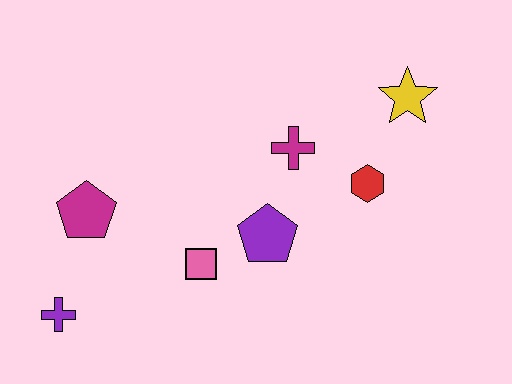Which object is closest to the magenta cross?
The red hexagon is closest to the magenta cross.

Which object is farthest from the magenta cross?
The purple cross is farthest from the magenta cross.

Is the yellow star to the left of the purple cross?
No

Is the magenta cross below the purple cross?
No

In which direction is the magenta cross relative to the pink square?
The magenta cross is above the pink square.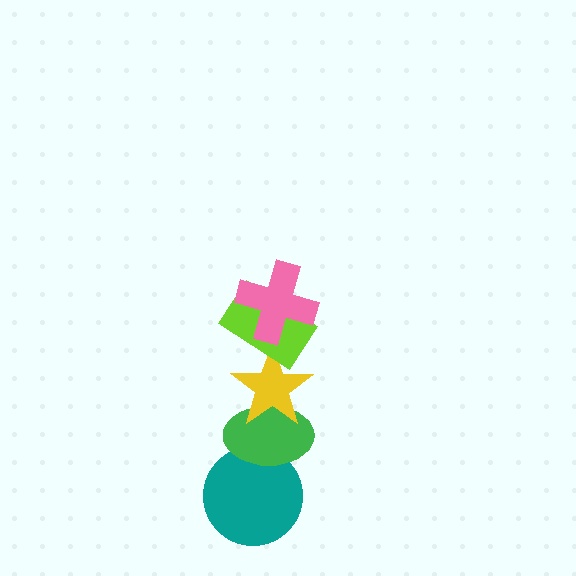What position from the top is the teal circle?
The teal circle is 5th from the top.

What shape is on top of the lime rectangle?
The pink cross is on top of the lime rectangle.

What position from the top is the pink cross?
The pink cross is 1st from the top.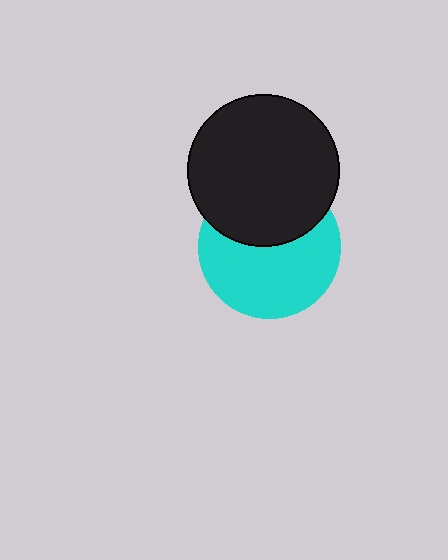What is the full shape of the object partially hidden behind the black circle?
The partially hidden object is a cyan circle.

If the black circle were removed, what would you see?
You would see the complete cyan circle.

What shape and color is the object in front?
The object in front is a black circle.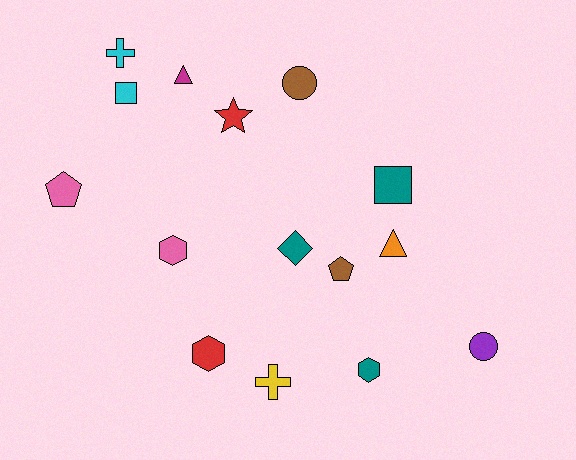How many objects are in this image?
There are 15 objects.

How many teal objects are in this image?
There are 3 teal objects.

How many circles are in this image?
There are 2 circles.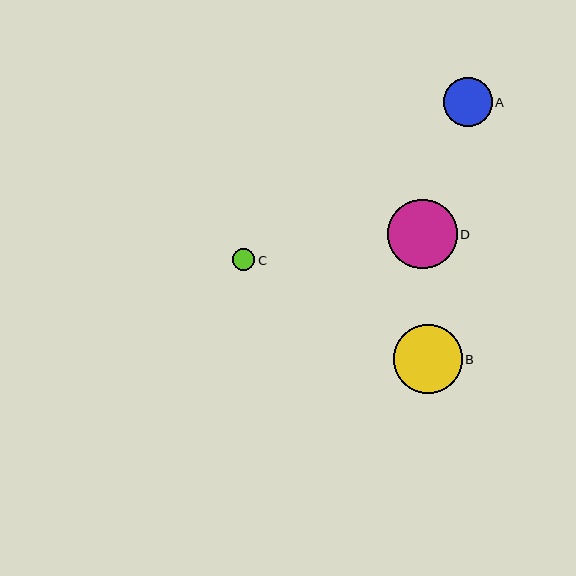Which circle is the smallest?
Circle C is the smallest with a size of approximately 22 pixels.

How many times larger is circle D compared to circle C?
Circle D is approximately 3.1 times the size of circle C.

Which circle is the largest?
Circle D is the largest with a size of approximately 70 pixels.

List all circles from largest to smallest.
From largest to smallest: D, B, A, C.